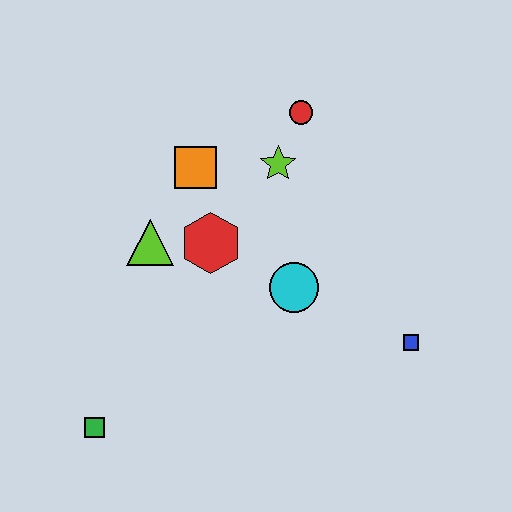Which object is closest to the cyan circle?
The red hexagon is closest to the cyan circle.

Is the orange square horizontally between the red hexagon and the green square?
Yes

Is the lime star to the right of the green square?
Yes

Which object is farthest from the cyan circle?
The green square is farthest from the cyan circle.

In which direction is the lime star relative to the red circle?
The lime star is below the red circle.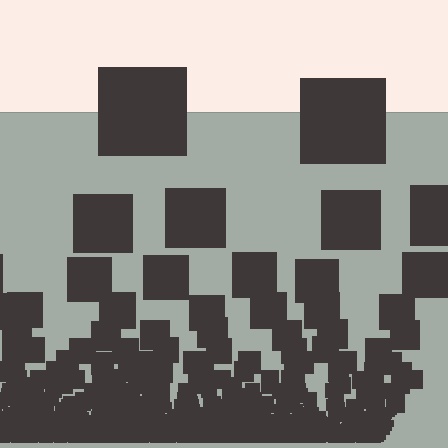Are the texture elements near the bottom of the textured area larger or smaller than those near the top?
Smaller. The gradient is inverted — elements near the bottom are smaller and denser.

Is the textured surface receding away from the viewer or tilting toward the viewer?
The surface appears to tilt toward the viewer. Texture elements get larger and sparser toward the top.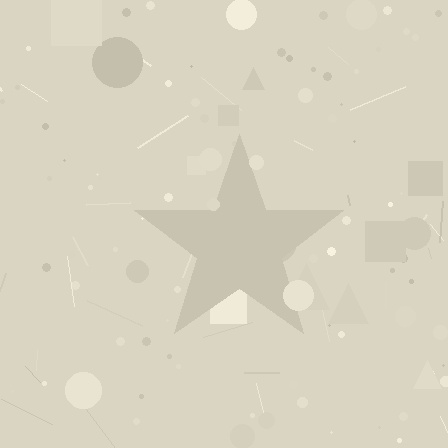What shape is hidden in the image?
A star is hidden in the image.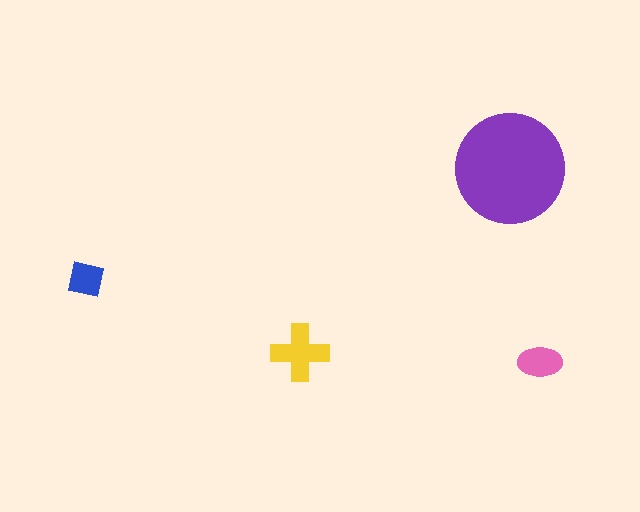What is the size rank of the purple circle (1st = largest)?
1st.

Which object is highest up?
The purple circle is topmost.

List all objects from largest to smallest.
The purple circle, the yellow cross, the pink ellipse, the blue square.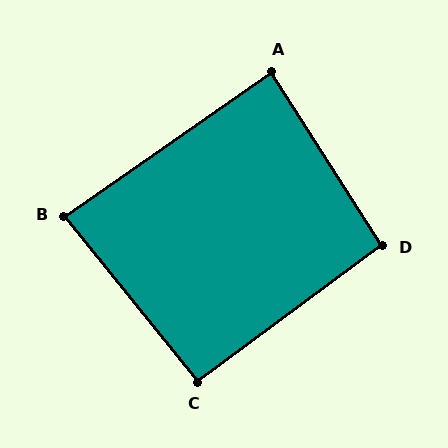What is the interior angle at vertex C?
Approximately 92 degrees (approximately right).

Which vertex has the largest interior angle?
D, at approximately 94 degrees.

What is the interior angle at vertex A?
Approximately 88 degrees (approximately right).